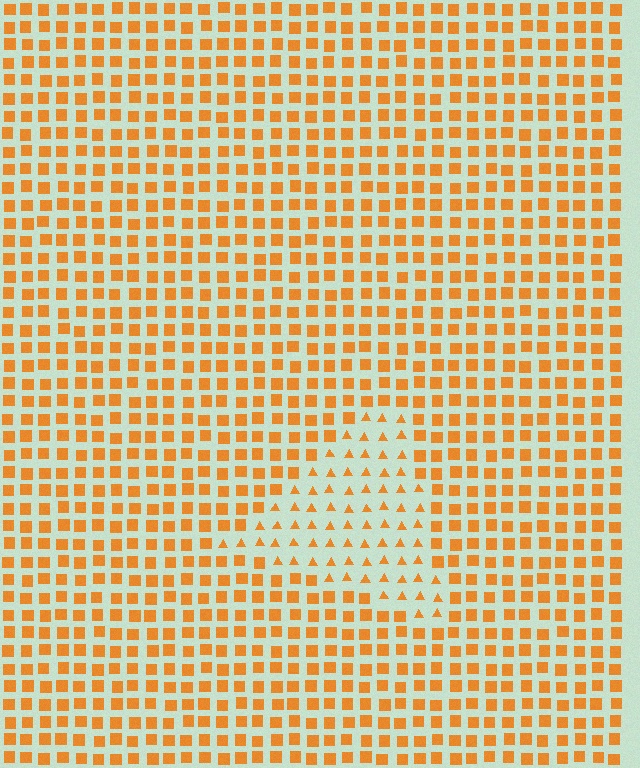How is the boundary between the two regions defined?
The boundary is defined by a change in element shape: triangles inside vs. squares outside. All elements share the same color and spacing.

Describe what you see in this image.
The image is filled with small orange elements arranged in a uniform grid. A triangle-shaped region contains triangles, while the surrounding area contains squares. The boundary is defined purely by the change in element shape.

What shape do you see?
I see a triangle.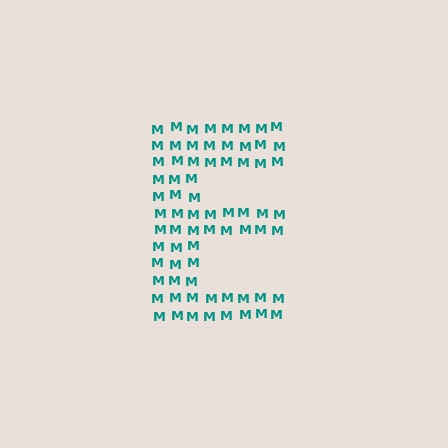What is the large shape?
The large shape is the letter E.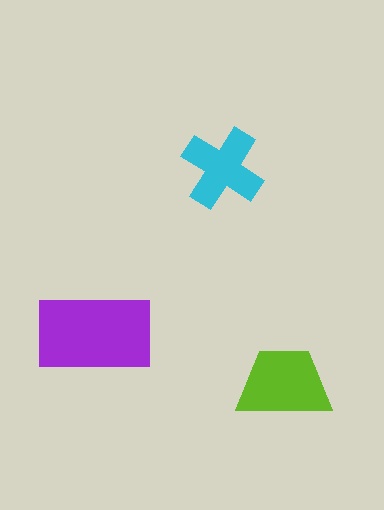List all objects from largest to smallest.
The purple rectangle, the lime trapezoid, the cyan cross.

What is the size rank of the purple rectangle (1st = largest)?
1st.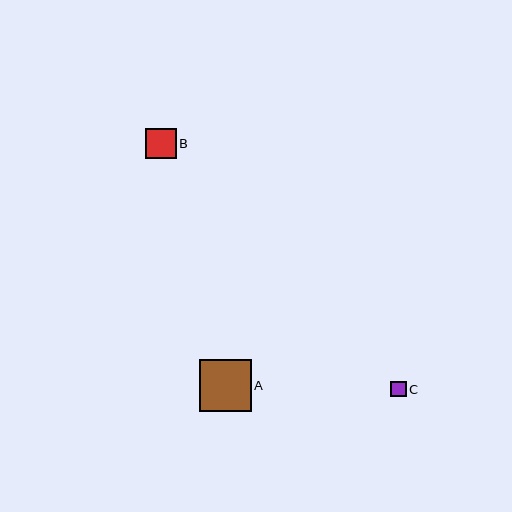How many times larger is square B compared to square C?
Square B is approximately 1.9 times the size of square C.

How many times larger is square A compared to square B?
Square A is approximately 1.7 times the size of square B.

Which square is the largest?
Square A is the largest with a size of approximately 52 pixels.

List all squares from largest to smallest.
From largest to smallest: A, B, C.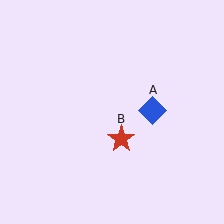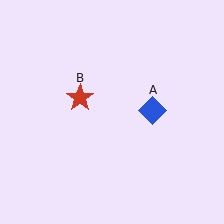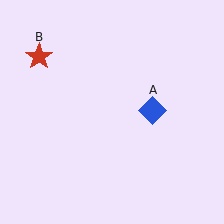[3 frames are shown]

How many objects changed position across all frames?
1 object changed position: red star (object B).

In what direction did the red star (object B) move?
The red star (object B) moved up and to the left.